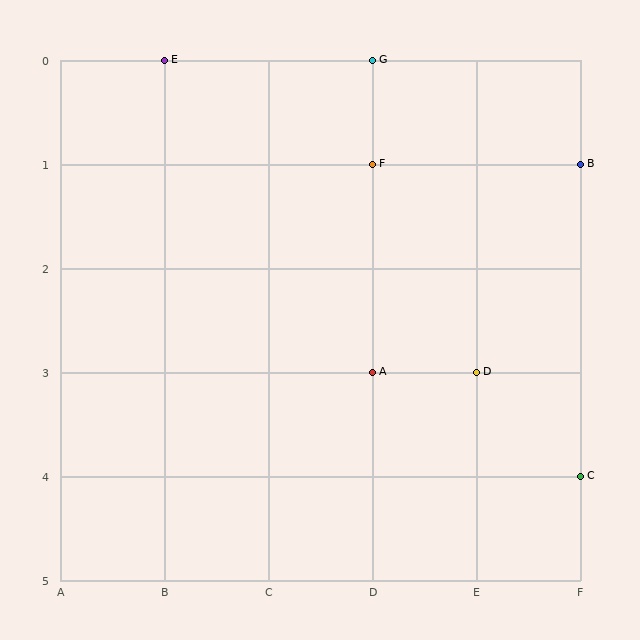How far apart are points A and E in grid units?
Points A and E are 2 columns and 3 rows apart (about 3.6 grid units diagonally).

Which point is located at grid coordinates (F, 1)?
Point B is at (F, 1).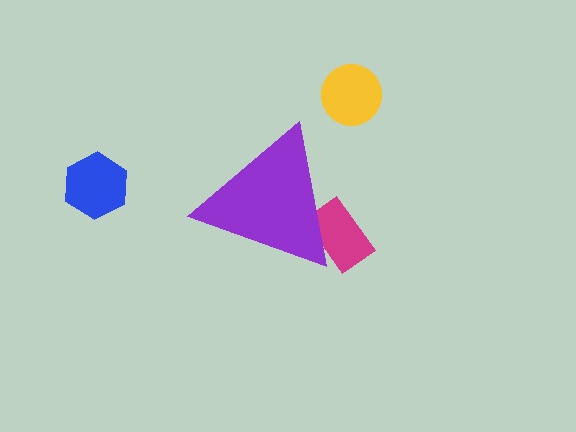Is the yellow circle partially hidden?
No, the yellow circle is fully visible.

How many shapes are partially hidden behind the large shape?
1 shape is partially hidden.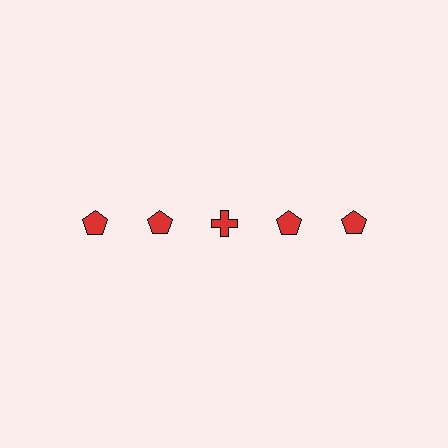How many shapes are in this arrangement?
There are 5 shapes arranged in a grid pattern.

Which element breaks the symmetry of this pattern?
The red cross in the top row, center column breaks the symmetry. All other shapes are red pentagons.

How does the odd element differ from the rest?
It has a different shape: cross instead of pentagon.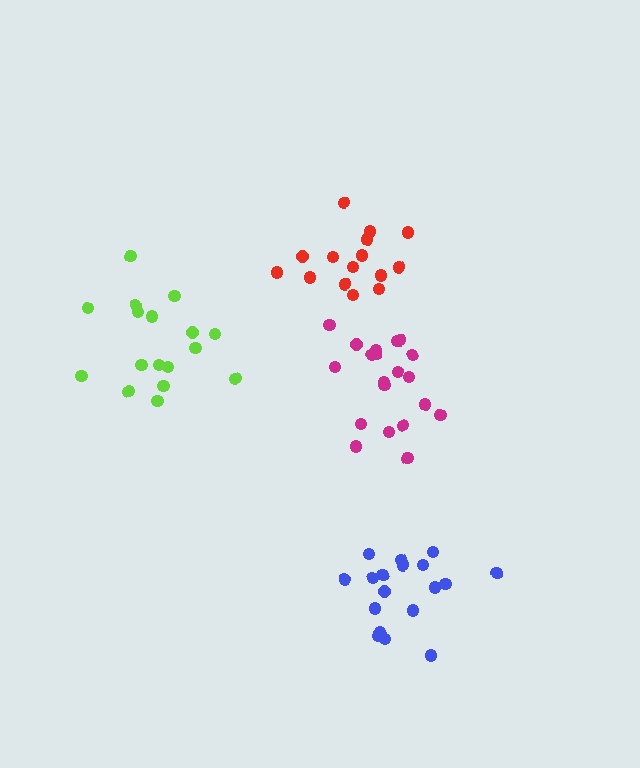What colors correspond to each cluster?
The clusters are colored: magenta, lime, blue, red.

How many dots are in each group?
Group 1: 20 dots, Group 2: 17 dots, Group 3: 18 dots, Group 4: 15 dots (70 total).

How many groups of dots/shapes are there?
There are 4 groups.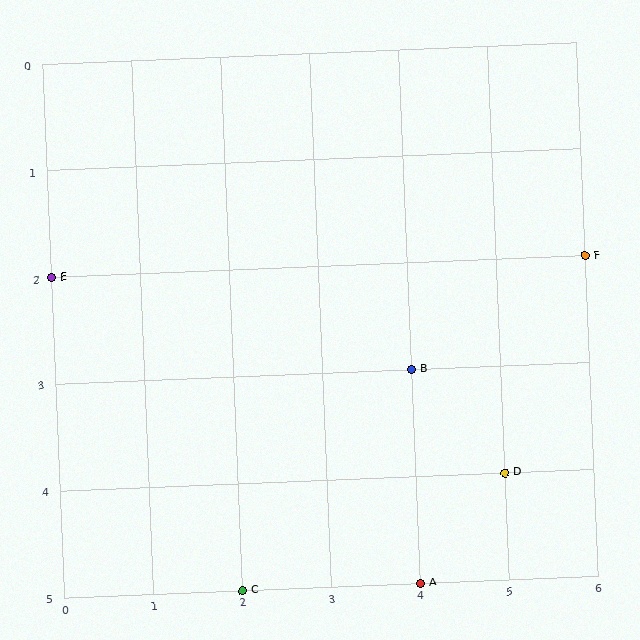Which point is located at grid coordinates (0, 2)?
Point E is at (0, 2).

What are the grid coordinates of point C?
Point C is at grid coordinates (2, 5).